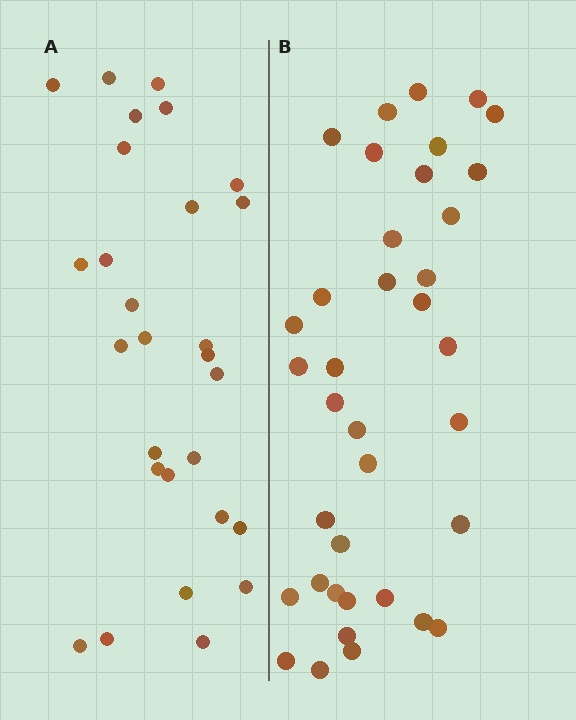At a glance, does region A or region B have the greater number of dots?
Region B (the right region) has more dots.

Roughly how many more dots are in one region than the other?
Region B has roughly 8 or so more dots than region A.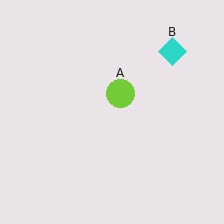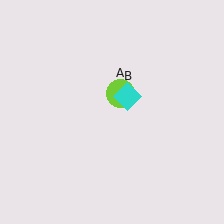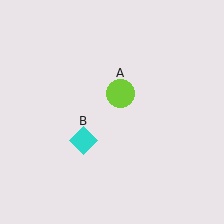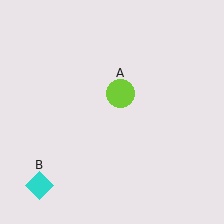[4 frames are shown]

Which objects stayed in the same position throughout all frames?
Lime circle (object A) remained stationary.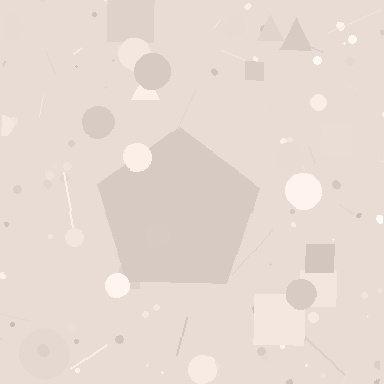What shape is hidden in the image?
A pentagon is hidden in the image.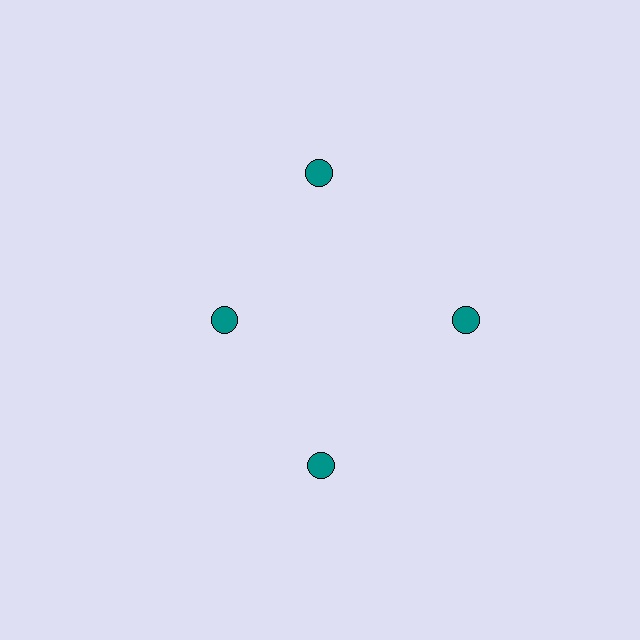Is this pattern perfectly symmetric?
No. The 4 teal circles are arranged in a ring, but one element near the 9 o'clock position is pulled inward toward the center, breaking the 4-fold rotational symmetry.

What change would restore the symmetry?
The symmetry would be restored by moving it outward, back onto the ring so that all 4 circles sit at equal angles and equal distance from the center.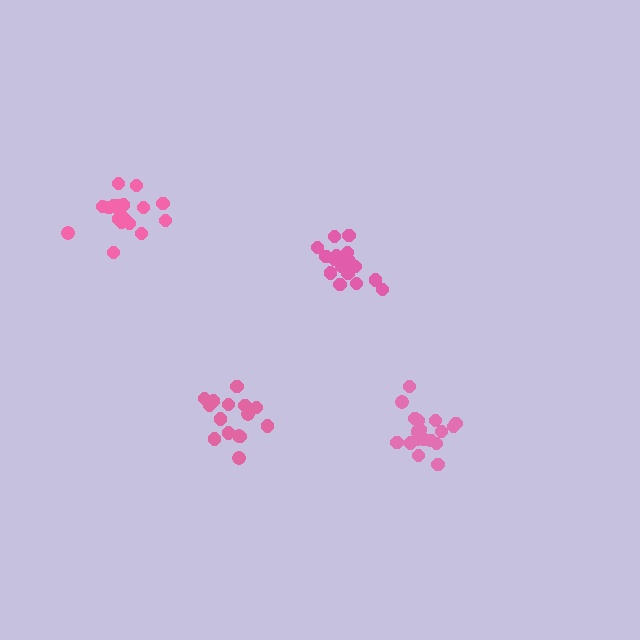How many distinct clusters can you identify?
There are 4 distinct clusters.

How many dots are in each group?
Group 1: 18 dots, Group 2: 15 dots, Group 3: 19 dots, Group 4: 19 dots (71 total).